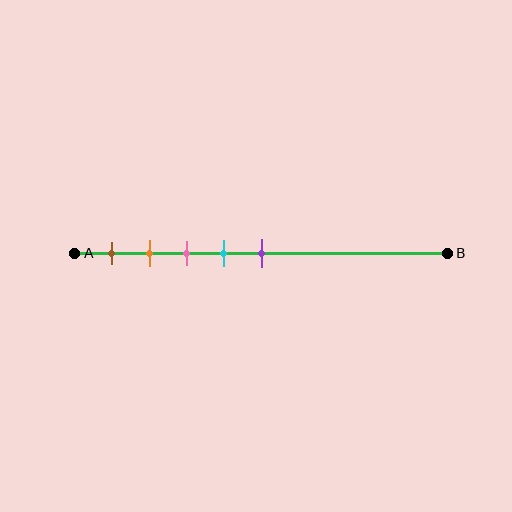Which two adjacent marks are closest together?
The orange and pink marks are the closest adjacent pair.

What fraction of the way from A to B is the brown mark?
The brown mark is approximately 10% (0.1) of the way from A to B.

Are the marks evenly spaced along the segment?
Yes, the marks are approximately evenly spaced.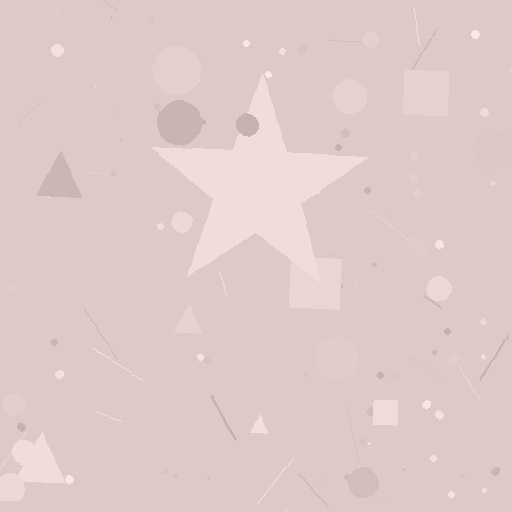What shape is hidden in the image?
A star is hidden in the image.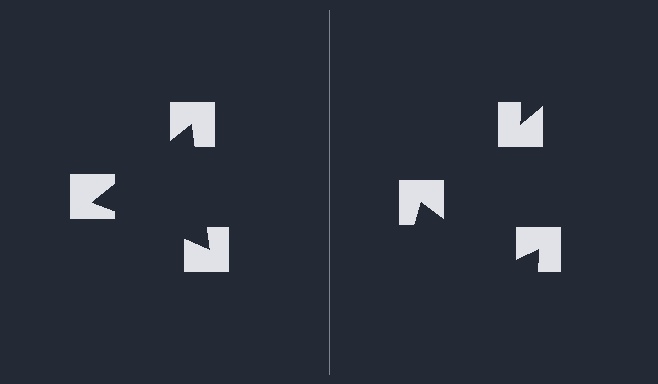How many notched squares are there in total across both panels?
6 — 3 on each side.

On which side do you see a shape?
An illusory triangle appears on the left side. On the right side the wedge cuts are rotated, so no coherent shape forms.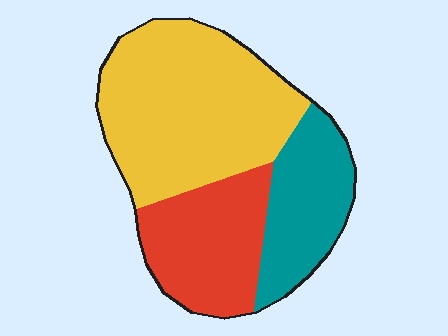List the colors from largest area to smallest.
From largest to smallest: yellow, red, teal.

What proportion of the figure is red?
Red takes up between a sixth and a third of the figure.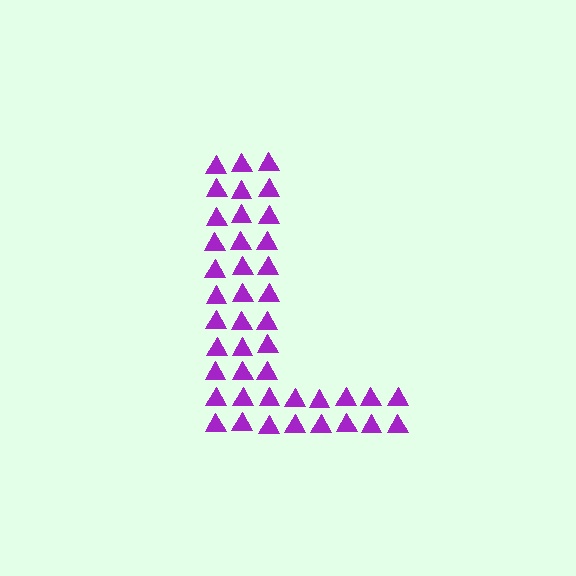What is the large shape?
The large shape is the letter L.